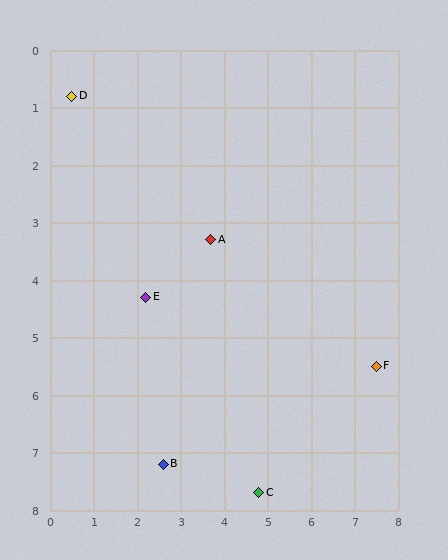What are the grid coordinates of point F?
Point F is at approximately (7.5, 5.5).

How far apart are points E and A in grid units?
Points E and A are about 1.8 grid units apart.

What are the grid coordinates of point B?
Point B is at approximately (2.6, 7.2).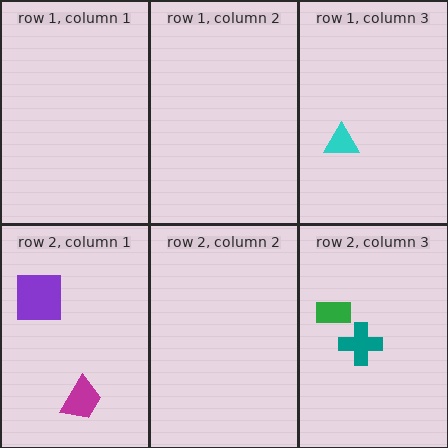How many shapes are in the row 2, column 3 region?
2.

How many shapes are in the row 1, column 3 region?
1.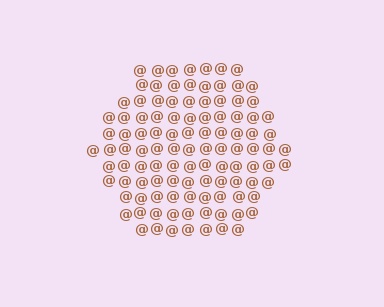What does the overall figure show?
The overall figure shows a hexagon.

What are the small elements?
The small elements are at signs.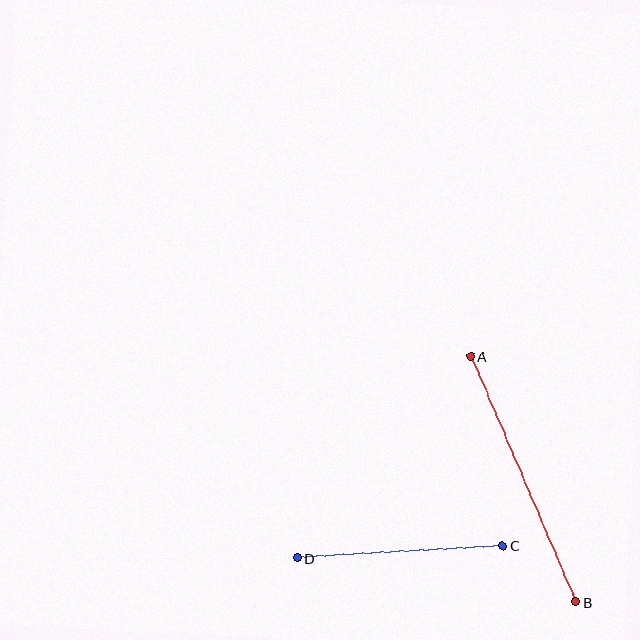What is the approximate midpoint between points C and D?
The midpoint is at approximately (400, 552) pixels.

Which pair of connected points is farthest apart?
Points A and B are farthest apart.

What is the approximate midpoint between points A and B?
The midpoint is at approximately (523, 479) pixels.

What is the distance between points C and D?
The distance is approximately 206 pixels.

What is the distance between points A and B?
The distance is approximately 267 pixels.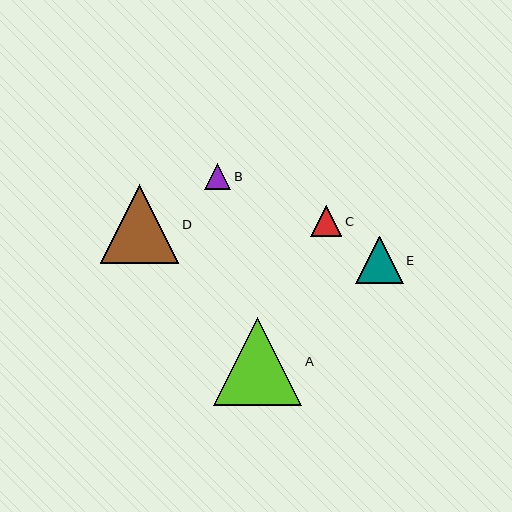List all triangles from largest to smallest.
From largest to smallest: A, D, E, C, B.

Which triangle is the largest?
Triangle A is the largest with a size of approximately 88 pixels.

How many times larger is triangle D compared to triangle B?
Triangle D is approximately 3.0 times the size of triangle B.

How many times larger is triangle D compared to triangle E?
Triangle D is approximately 1.7 times the size of triangle E.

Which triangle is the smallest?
Triangle B is the smallest with a size of approximately 26 pixels.